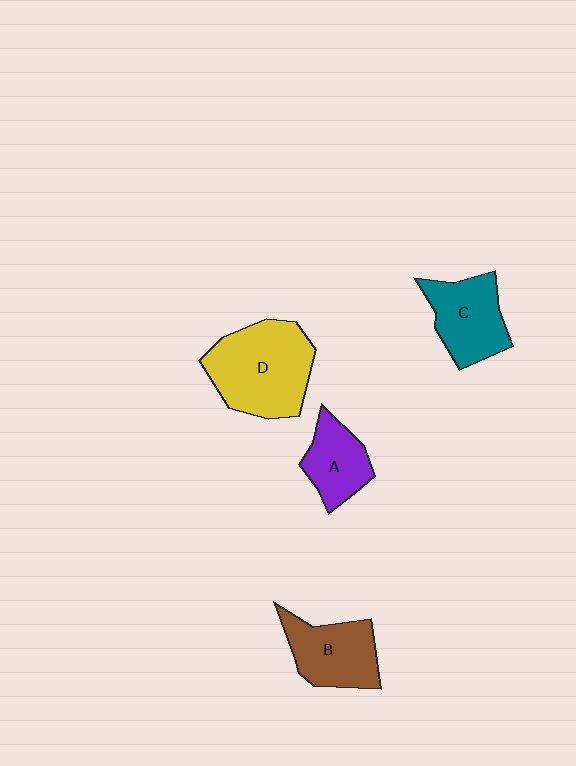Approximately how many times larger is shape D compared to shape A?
Approximately 1.9 times.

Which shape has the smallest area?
Shape A (purple).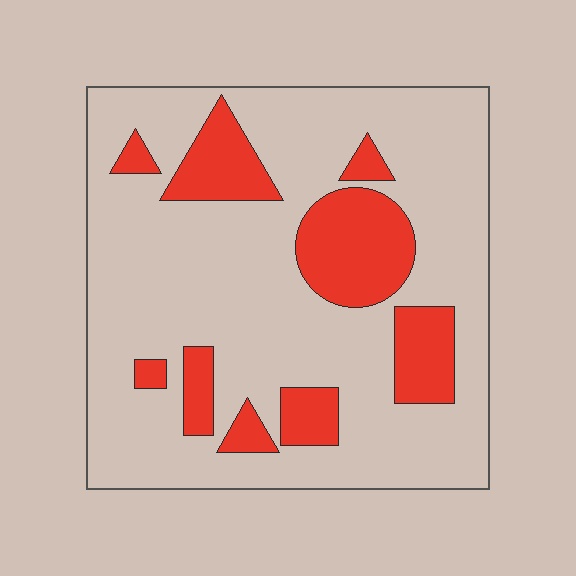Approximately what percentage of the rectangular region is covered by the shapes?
Approximately 20%.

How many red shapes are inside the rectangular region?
9.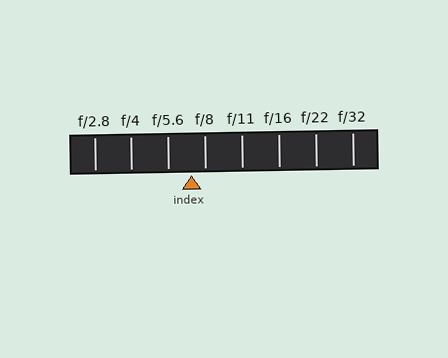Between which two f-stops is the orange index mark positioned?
The index mark is between f/5.6 and f/8.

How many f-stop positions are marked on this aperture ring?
There are 8 f-stop positions marked.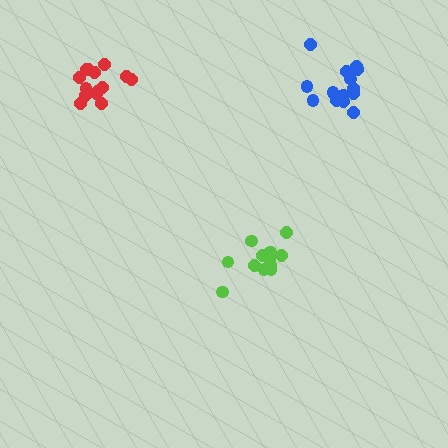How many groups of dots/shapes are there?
There are 3 groups.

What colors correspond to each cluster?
The clusters are colored: red, lime, blue.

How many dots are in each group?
Group 1: 14 dots, Group 2: 14 dots, Group 3: 15 dots (43 total).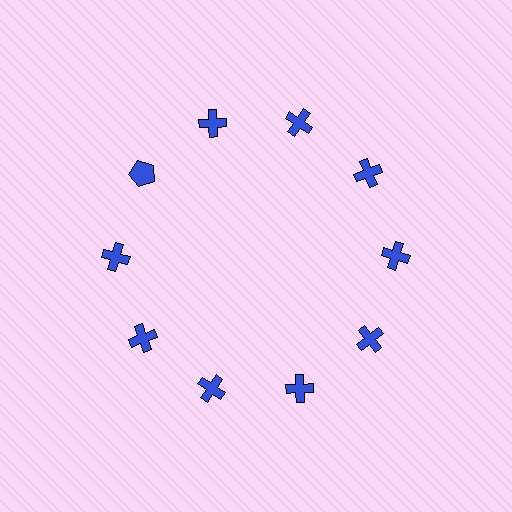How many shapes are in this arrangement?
There are 10 shapes arranged in a ring pattern.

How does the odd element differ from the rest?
It has a different shape: pentagon instead of cross.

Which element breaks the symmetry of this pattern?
The blue pentagon at roughly the 10 o'clock position breaks the symmetry. All other shapes are blue crosses.